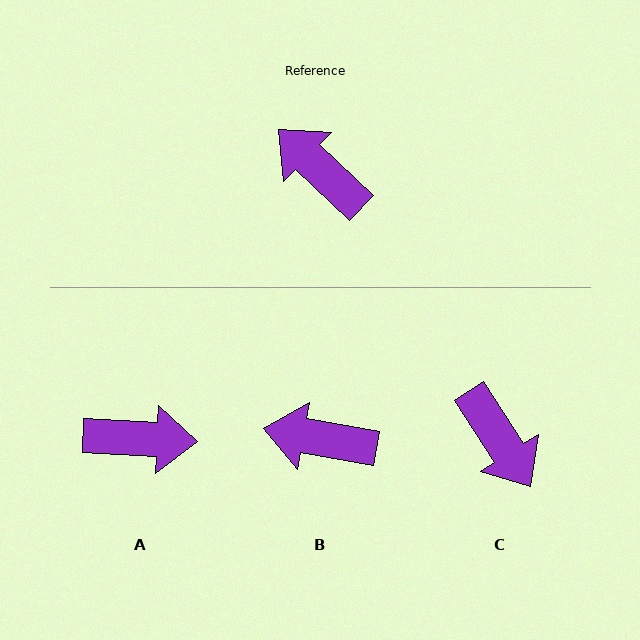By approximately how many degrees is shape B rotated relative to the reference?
Approximately 33 degrees counter-clockwise.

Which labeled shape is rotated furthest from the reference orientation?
C, about 166 degrees away.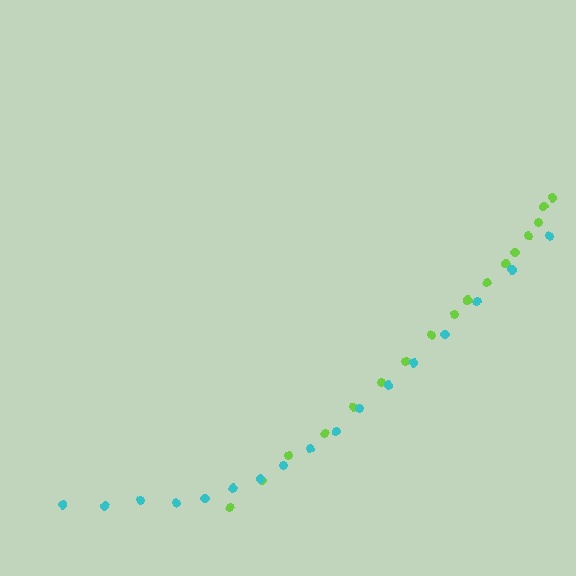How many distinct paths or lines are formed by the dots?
There are 2 distinct paths.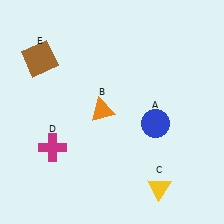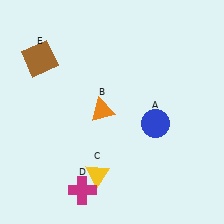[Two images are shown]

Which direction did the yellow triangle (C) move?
The yellow triangle (C) moved left.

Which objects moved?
The objects that moved are: the yellow triangle (C), the magenta cross (D).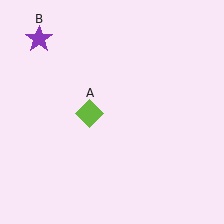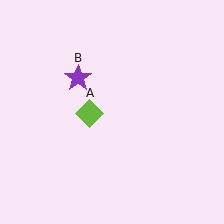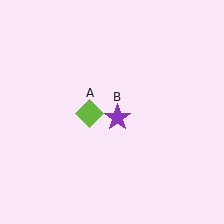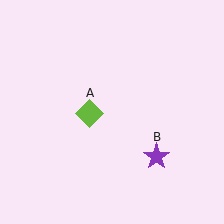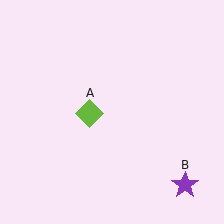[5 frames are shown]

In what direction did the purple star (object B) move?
The purple star (object B) moved down and to the right.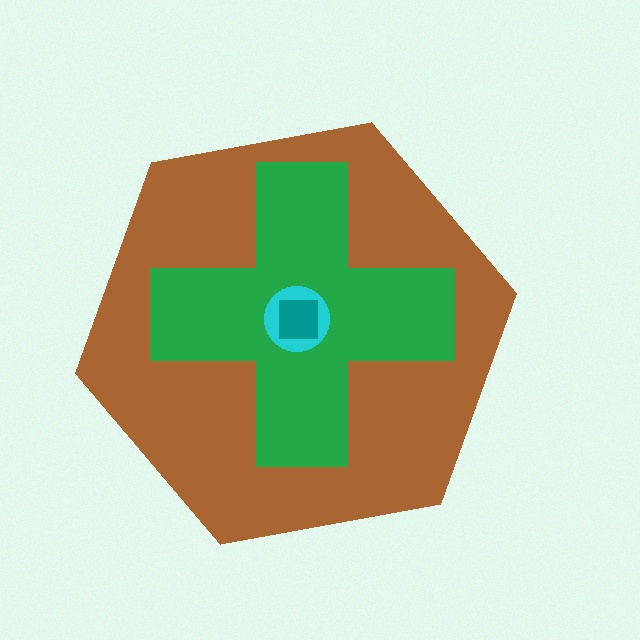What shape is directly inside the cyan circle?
The teal square.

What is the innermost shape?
The teal square.